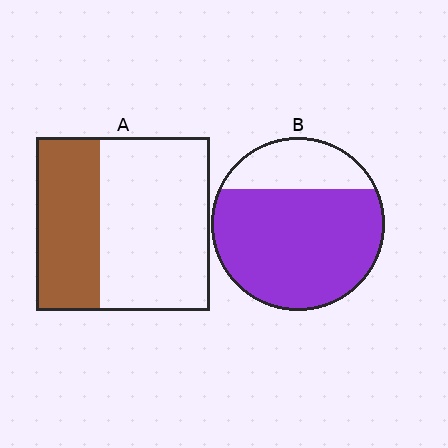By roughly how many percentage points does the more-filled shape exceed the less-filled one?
By roughly 40 percentage points (B over A).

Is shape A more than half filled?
No.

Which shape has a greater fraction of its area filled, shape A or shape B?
Shape B.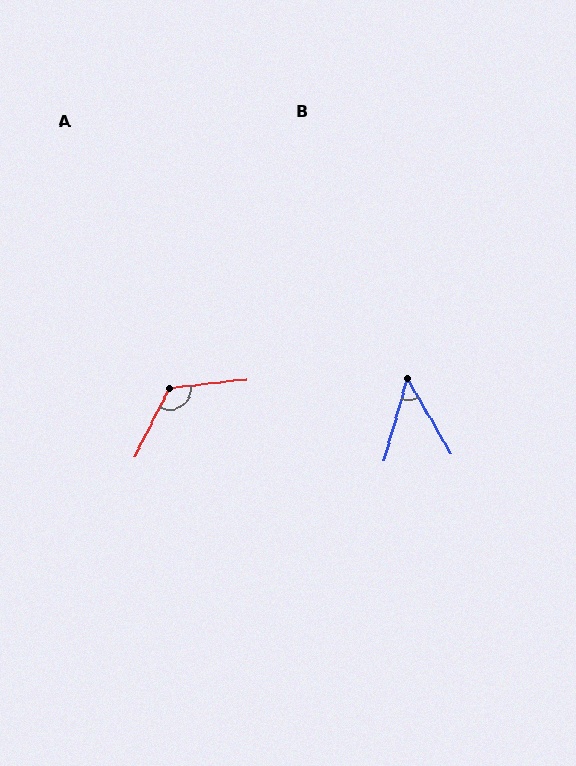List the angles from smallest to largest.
B (46°), A (123°).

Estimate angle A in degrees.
Approximately 123 degrees.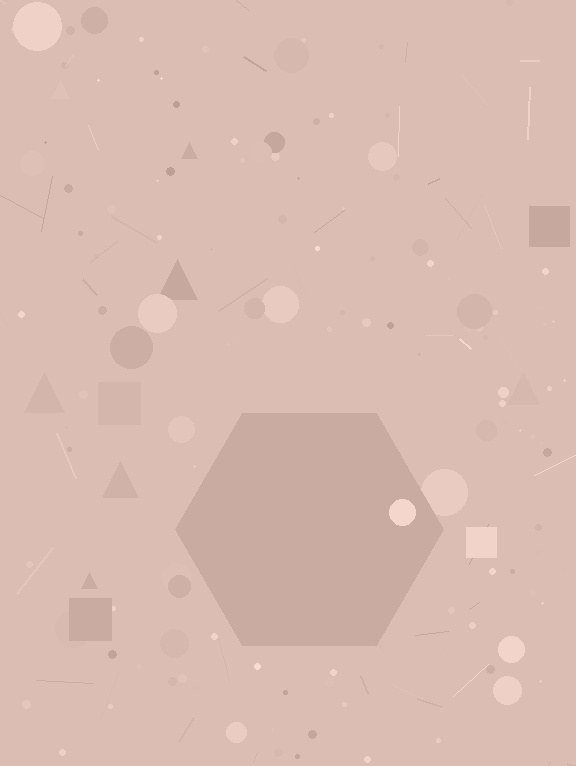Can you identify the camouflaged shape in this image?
The camouflaged shape is a hexagon.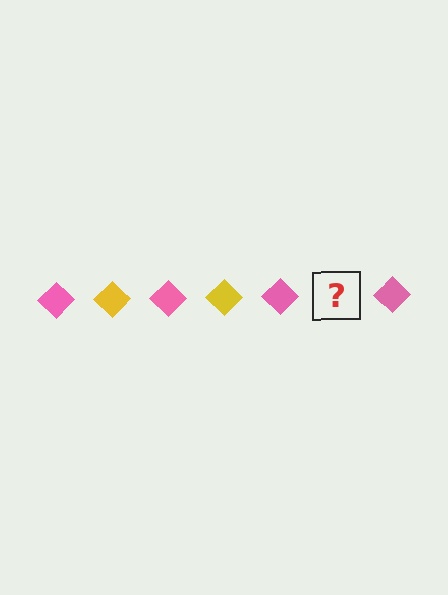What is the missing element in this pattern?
The missing element is a yellow diamond.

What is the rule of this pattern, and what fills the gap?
The rule is that the pattern cycles through pink, yellow diamonds. The gap should be filled with a yellow diamond.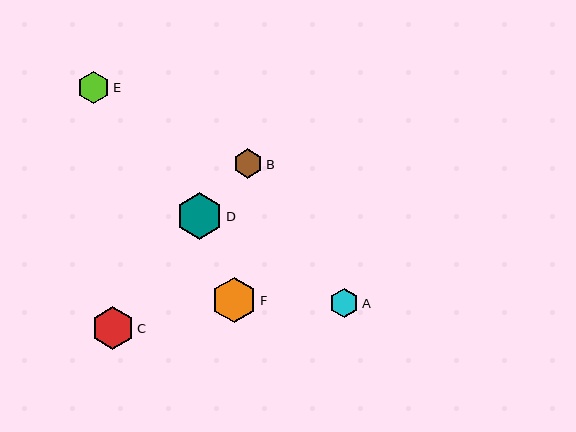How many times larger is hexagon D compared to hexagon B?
Hexagon D is approximately 1.6 times the size of hexagon B.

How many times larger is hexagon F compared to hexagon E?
Hexagon F is approximately 1.4 times the size of hexagon E.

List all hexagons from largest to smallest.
From largest to smallest: D, F, C, E, B, A.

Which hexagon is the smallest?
Hexagon A is the smallest with a size of approximately 29 pixels.